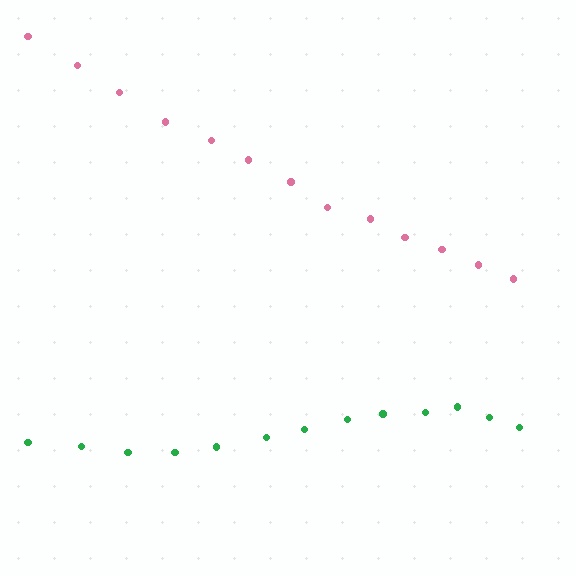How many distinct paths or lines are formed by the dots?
There are 2 distinct paths.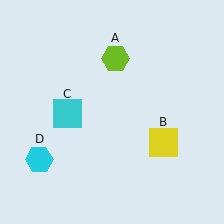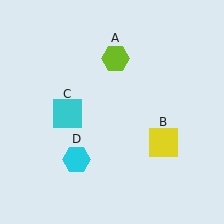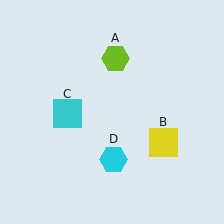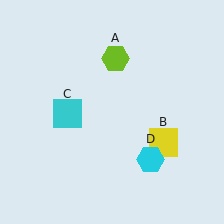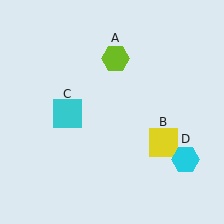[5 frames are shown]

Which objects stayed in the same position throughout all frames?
Lime hexagon (object A) and yellow square (object B) and cyan square (object C) remained stationary.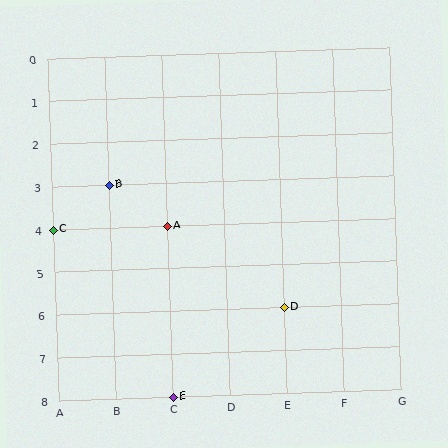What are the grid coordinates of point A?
Point A is at grid coordinates (C, 4).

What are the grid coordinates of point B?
Point B is at grid coordinates (B, 3).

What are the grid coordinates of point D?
Point D is at grid coordinates (E, 6).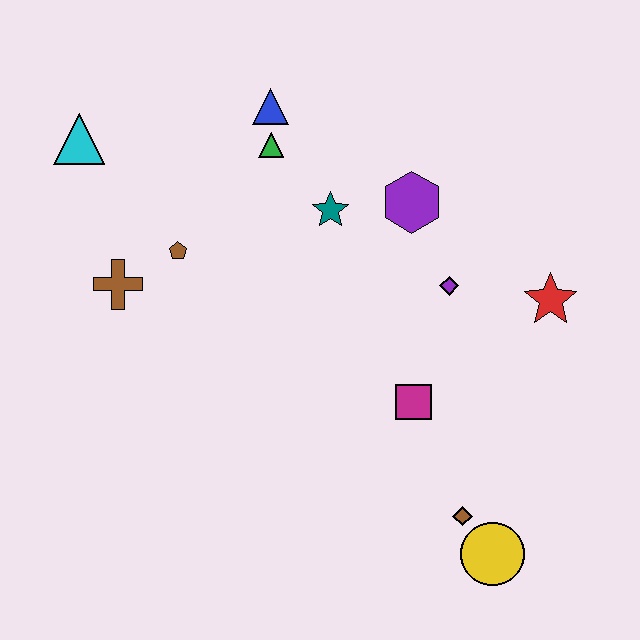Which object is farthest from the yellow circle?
The cyan triangle is farthest from the yellow circle.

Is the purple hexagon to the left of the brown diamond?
Yes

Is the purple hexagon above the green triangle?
No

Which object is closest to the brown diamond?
The yellow circle is closest to the brown diamond.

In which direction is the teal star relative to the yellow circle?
The teal star is above the yellow circle.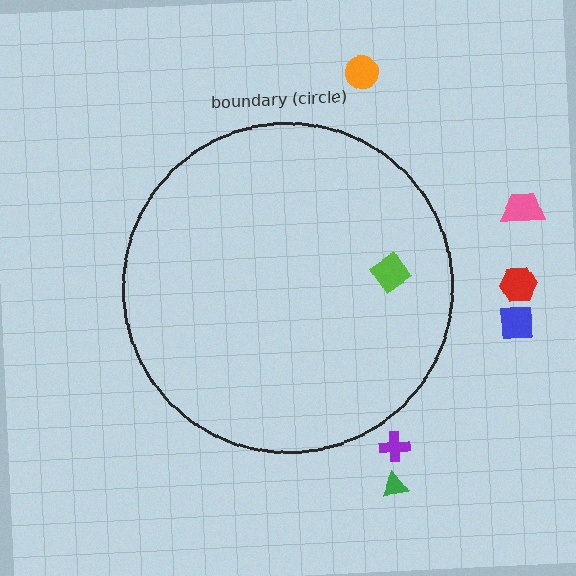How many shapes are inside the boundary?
1 inside, 6 outside.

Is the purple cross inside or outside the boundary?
Outside.